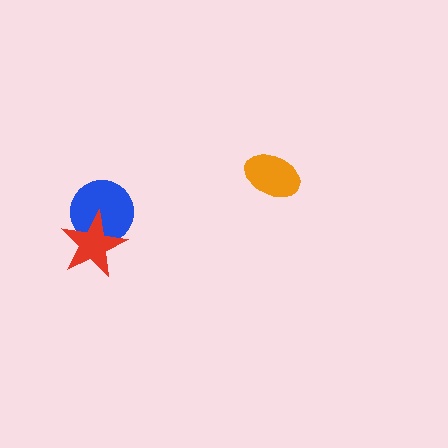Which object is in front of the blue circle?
The red star is in front of the blue circle.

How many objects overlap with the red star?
1 object overlaps with the red star.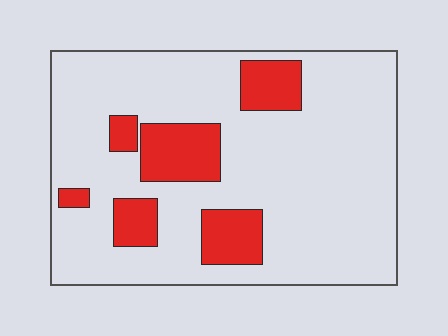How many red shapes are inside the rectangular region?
6.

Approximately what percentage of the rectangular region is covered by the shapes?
Approximately 20%.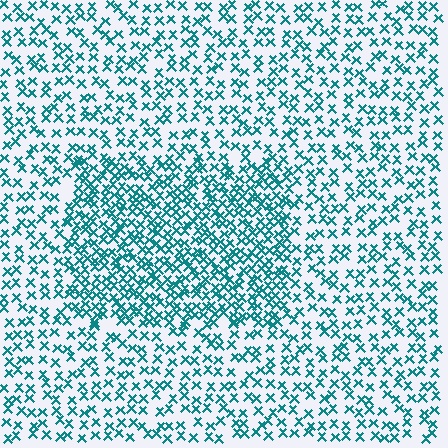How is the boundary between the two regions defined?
The boundary is defined by a change in element density (approximately 1.9x ratio). All elements are the same color, size, and shape.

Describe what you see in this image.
The image contains small teal elements arranged at two different densities. A rectangle-shaped region is visible where the elements are more densely packed than the surrounding area.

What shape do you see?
I see a rectangle.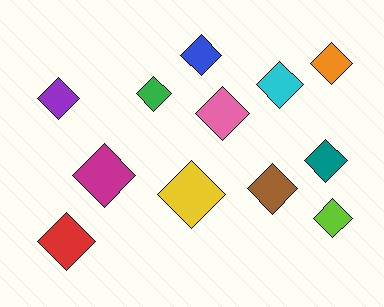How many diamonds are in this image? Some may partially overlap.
There are 12 diamonds.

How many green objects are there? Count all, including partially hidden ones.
There is 1 green object.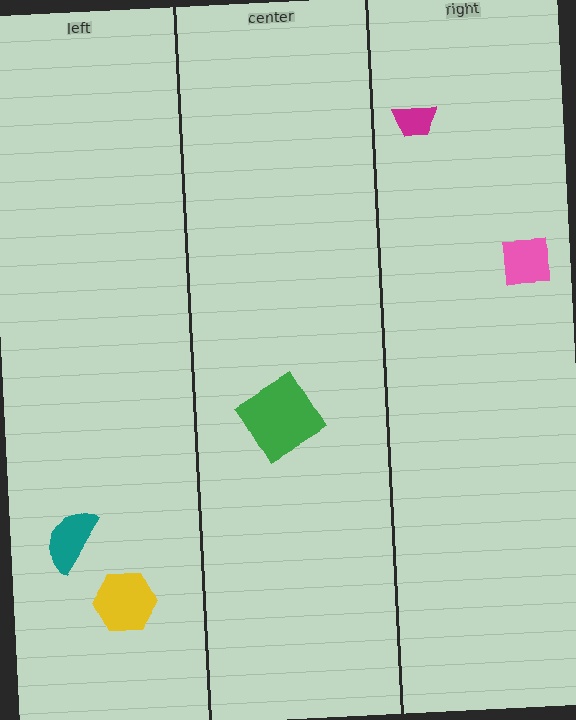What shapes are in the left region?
The yellow hexagon, the teal semicircle.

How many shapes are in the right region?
2.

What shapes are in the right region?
The magenta trapezoid, the pink square.